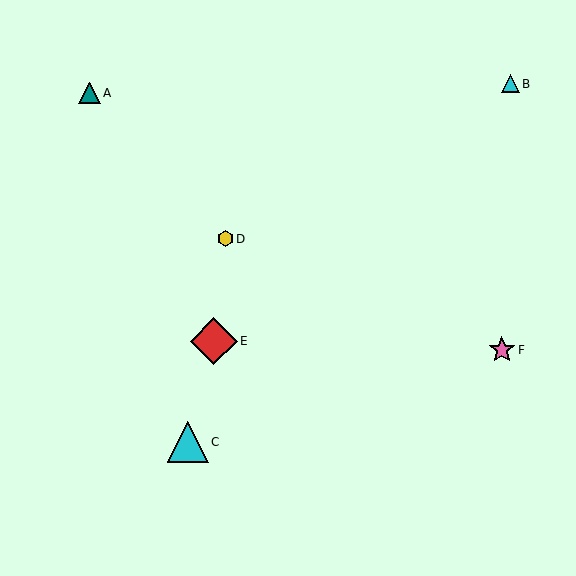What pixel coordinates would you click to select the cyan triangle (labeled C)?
Click at (188, 442) to select the cyan triangle C.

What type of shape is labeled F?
Shape F is a pink star.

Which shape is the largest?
The red diamond (labeled E) is the largest.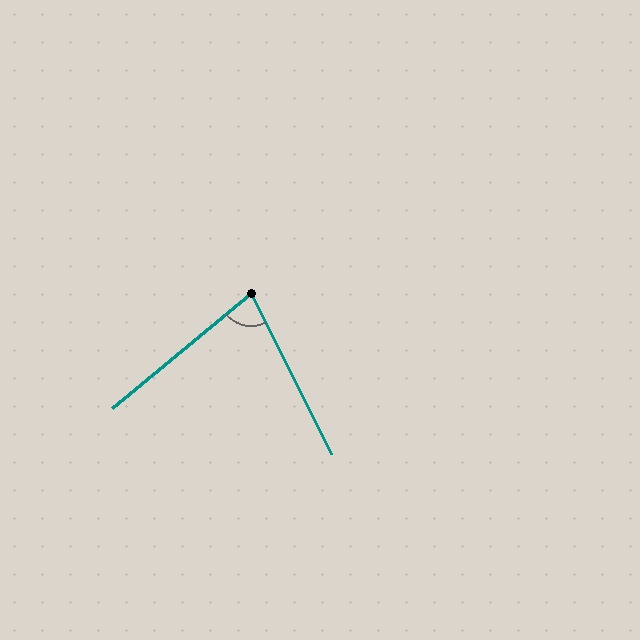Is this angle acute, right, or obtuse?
It is acute.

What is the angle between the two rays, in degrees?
Approximately 77 degrees.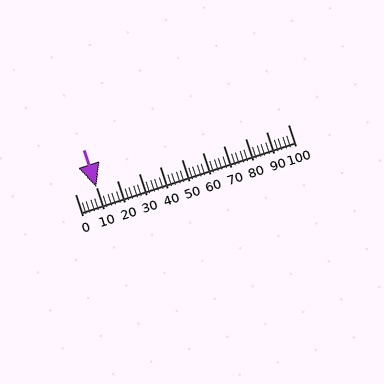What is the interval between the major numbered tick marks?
The major tick marks are spaced 10 units apart.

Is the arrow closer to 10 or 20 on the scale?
The arrow is closer to 10.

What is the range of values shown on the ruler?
The ruler shows values from 0 to 100.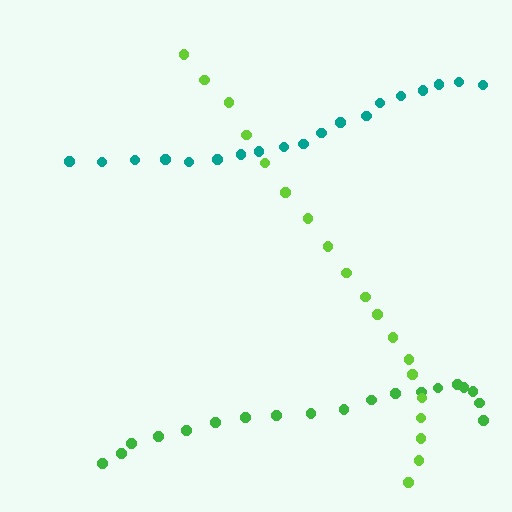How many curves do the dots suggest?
There are 3 distinct paths.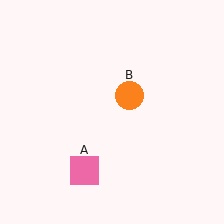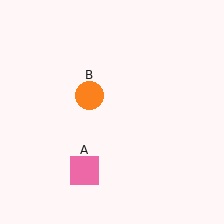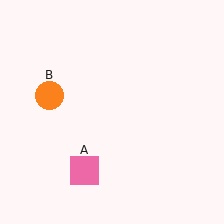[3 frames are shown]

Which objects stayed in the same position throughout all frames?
Pink square (object A) remained stationary.